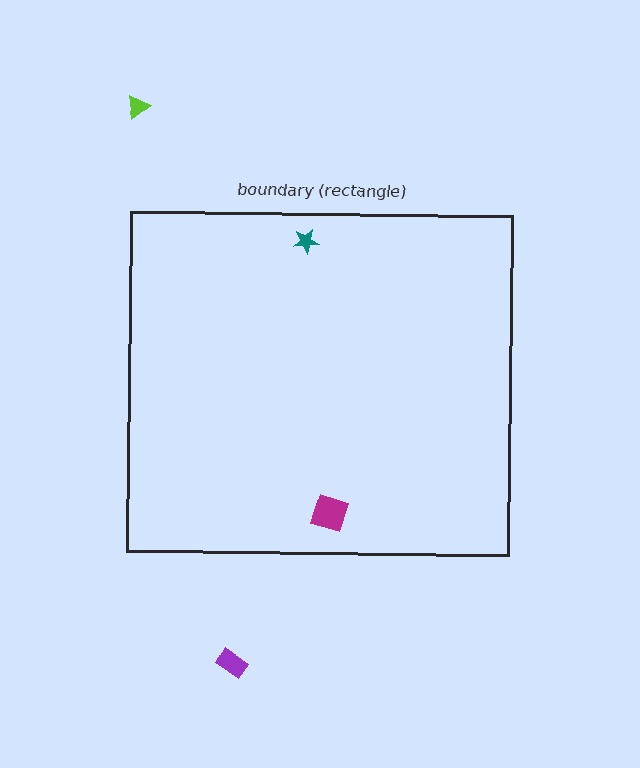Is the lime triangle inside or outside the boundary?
Outside.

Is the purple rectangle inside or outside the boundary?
Outside.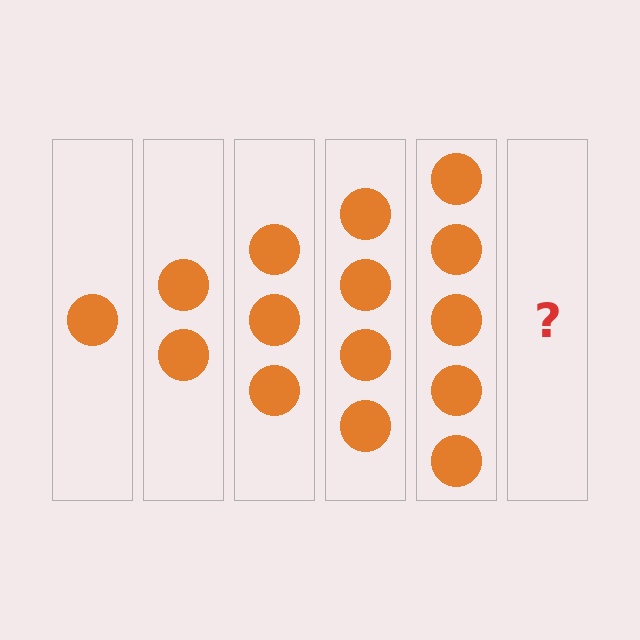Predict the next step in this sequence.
The next step is 6 circles.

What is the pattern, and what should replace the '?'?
The pattern is that each step adds one more circle. The '?' should be 6 circles.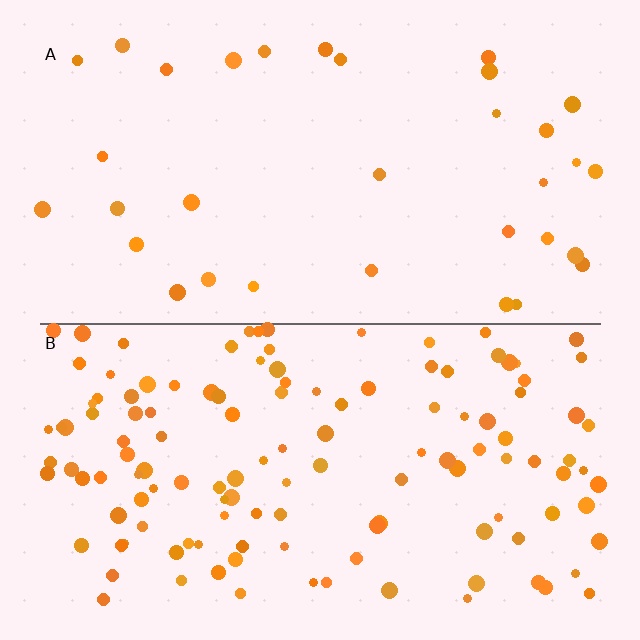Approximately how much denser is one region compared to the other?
Approximately 4.0× — region B over region A.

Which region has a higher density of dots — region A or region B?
B (the bottom).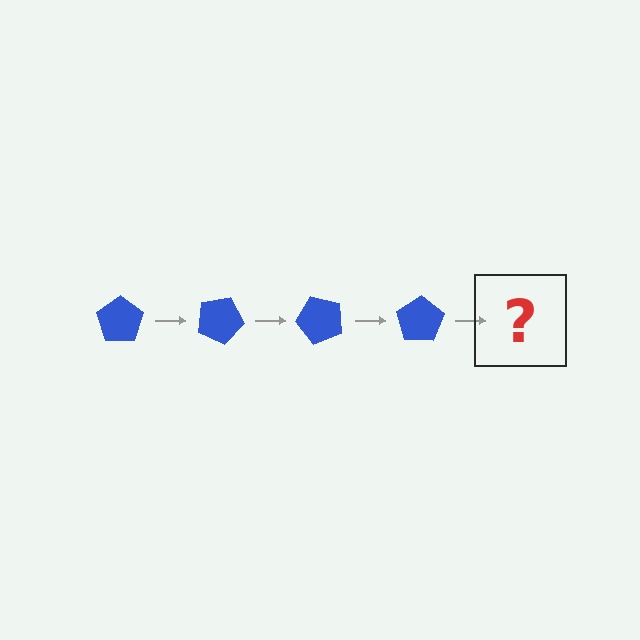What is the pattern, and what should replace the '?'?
The pattern is that the pentagon rotates 25 degrees each step. The '?' should be a blue pentagon rotated 100 degrees.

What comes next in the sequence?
The next element should be a blue pentagon rotated 100 degrees.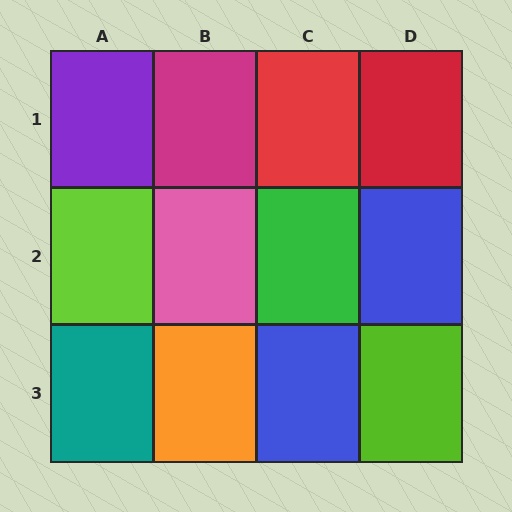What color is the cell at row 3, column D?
Lime.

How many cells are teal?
1 cell is teal.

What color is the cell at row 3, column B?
Orange.